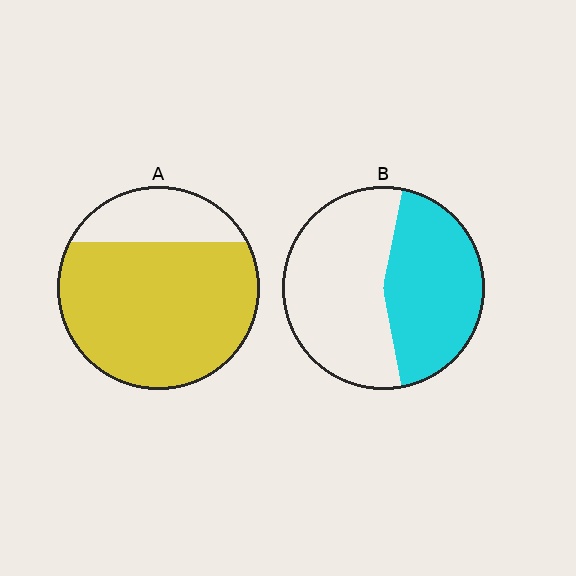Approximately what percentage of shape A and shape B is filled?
A is approximately 80% and B is approximately 45%.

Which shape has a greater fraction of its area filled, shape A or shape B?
Shape A.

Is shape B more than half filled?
No.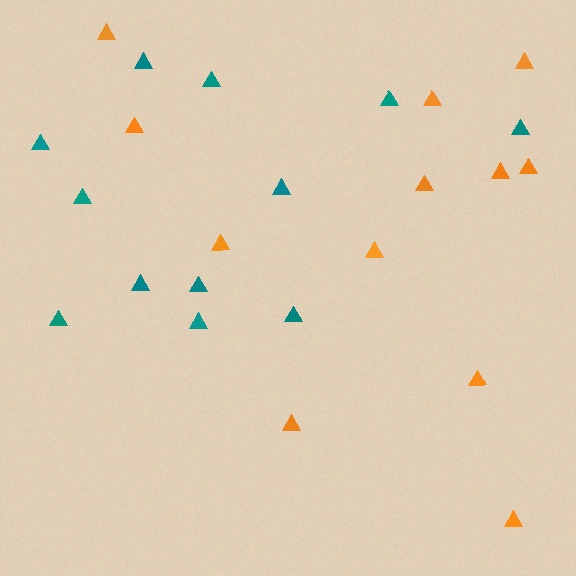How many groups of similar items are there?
There are 2 groups: one group of orange triangles (12) and one group of teal triangles (12).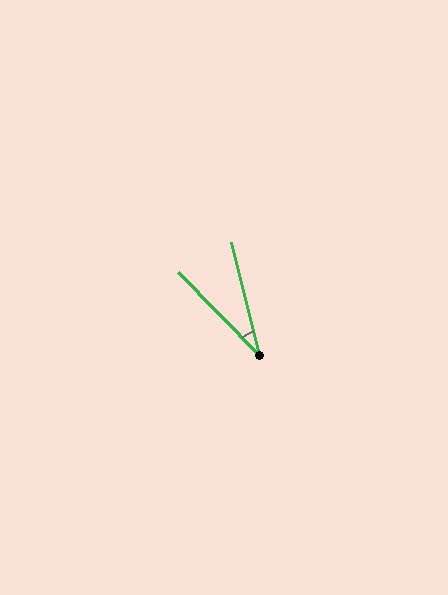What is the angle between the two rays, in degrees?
Approximately 30 degrees.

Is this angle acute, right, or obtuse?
It is acute.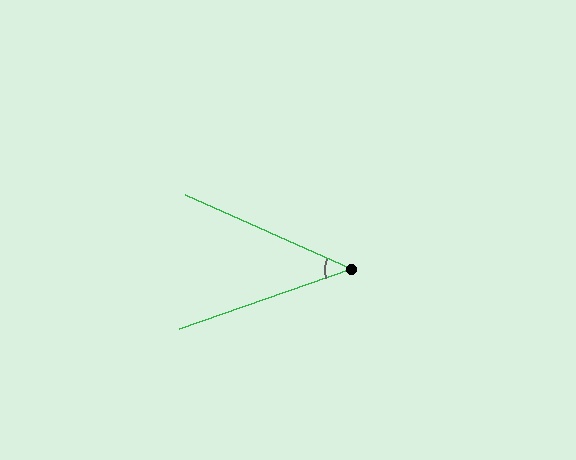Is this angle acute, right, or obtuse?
It is acute.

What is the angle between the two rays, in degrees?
Approximately 43 degrees.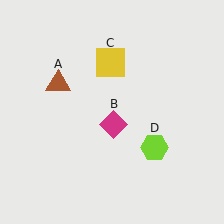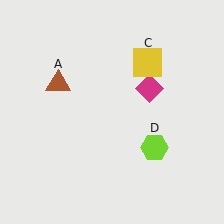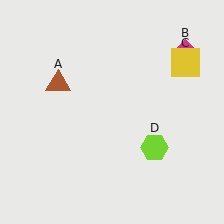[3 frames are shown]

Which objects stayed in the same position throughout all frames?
Brown triangle (object A) and lime hexagon (object D) remained stationary.